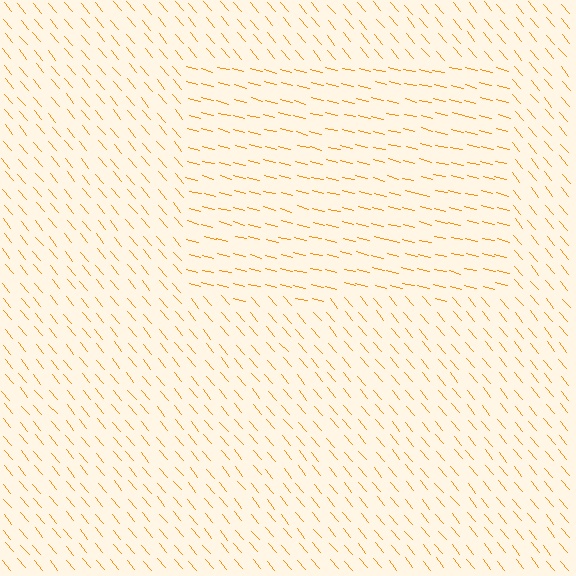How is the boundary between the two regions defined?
The boundary is defined purely by a change in line orientation (approximately 36 degrees difference). All lines are the same color and thickness.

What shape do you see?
I see a rectangle.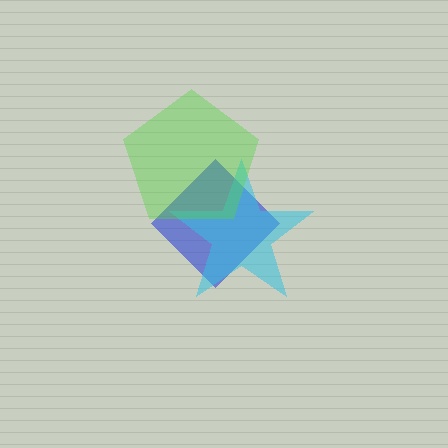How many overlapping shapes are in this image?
There are 3 overlapping shapes in the image.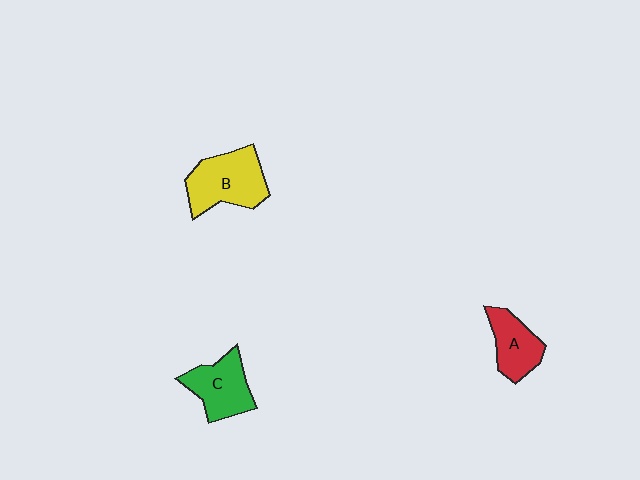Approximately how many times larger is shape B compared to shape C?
Approximately 1.3 times.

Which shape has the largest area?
Shape B (yellow).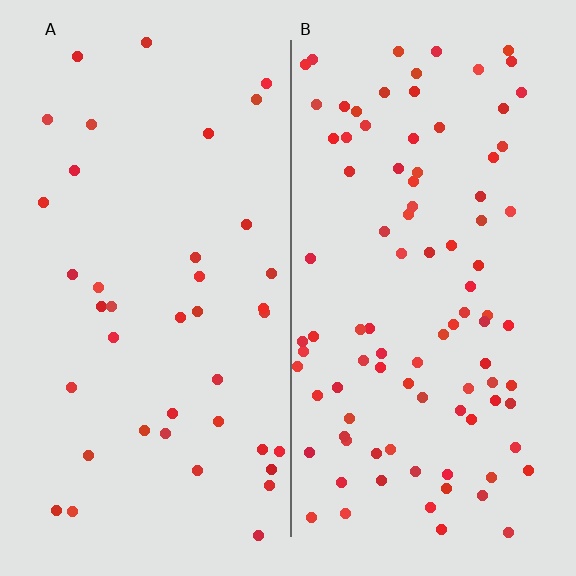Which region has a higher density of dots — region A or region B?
B (the right).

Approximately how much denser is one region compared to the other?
Approximately 2.4× — region B over region A.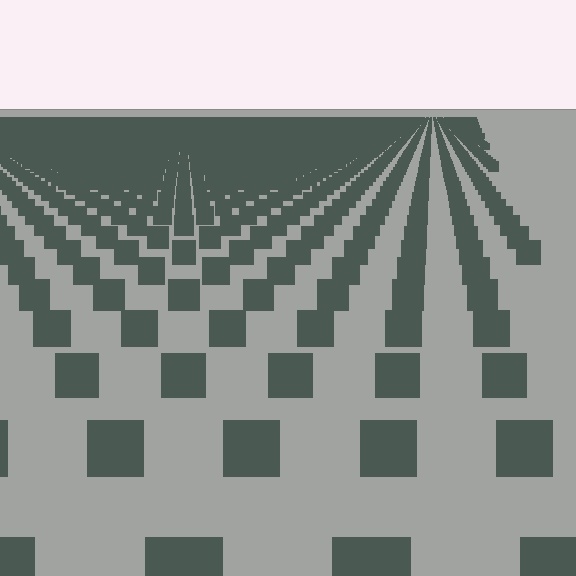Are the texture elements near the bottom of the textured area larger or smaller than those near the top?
Larger. Near the bottom, elements are closer to the viewer and appear at a bigger on-screen size.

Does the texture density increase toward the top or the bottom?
Density increases toward the top.